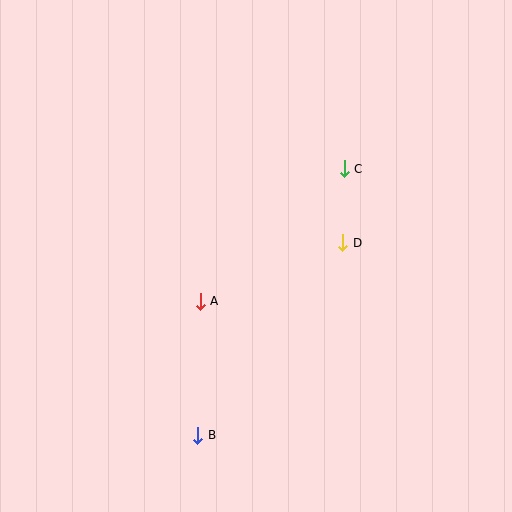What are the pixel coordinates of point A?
Point A is at (200, 301).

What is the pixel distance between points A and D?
The distance between A and D is 154 pixels.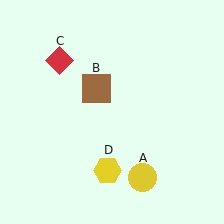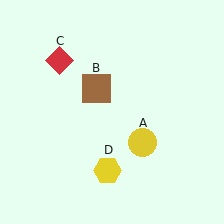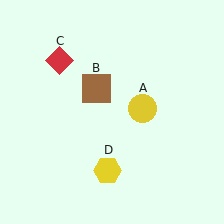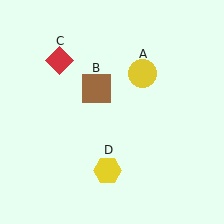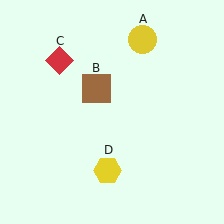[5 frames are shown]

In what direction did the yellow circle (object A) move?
The yellow circle (object A) moved up.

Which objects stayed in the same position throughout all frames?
Brown square (object B) and red diamond (object C) and yellow hexagon (object D) remained stationary.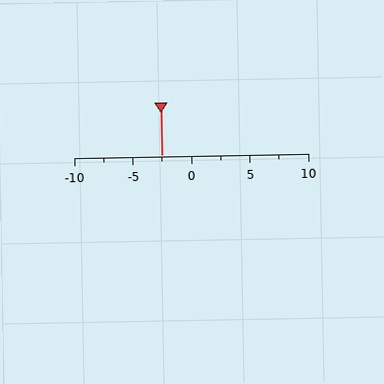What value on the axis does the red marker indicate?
The marker indicates approximately -2.5.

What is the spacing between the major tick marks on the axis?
The major ticks are spaced 5 apart.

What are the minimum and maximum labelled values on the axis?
The axis runs from -10 to 10.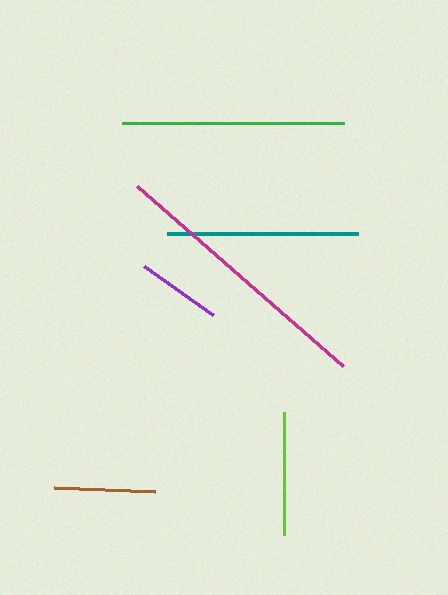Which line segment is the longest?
The magenta line is the longest at approximately 273 pixels.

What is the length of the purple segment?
The purple segment is approximately 85 pixels long.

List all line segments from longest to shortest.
From longest to shortest: magenta, green, teal, lime, brown, purple.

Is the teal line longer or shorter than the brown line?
The teal line is longer than the brown line.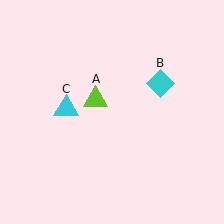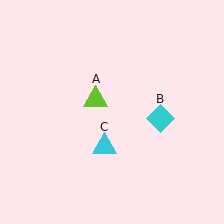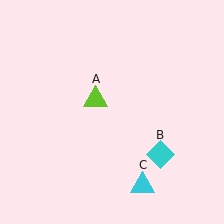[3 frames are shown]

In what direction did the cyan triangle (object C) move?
The cyan triangle (object C) moved down and to the right.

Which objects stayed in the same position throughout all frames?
Lime triangle (object A) remained stationary.